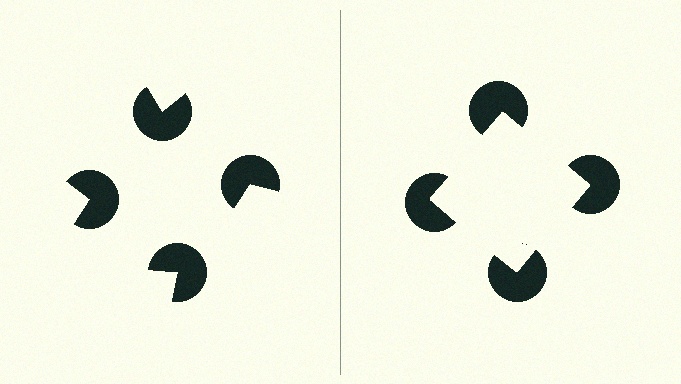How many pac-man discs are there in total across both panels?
8 — 4 on each side.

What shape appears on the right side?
An illusory square.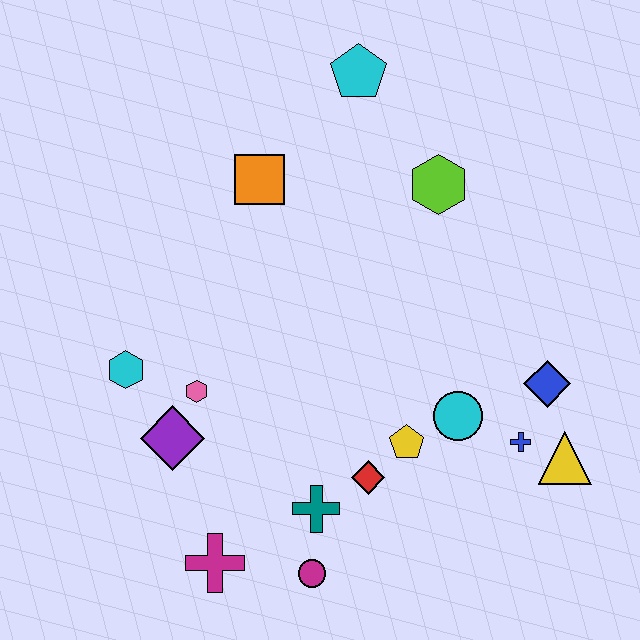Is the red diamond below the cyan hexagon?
Yes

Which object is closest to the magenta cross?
The magenta circle is closest to the magenta cross.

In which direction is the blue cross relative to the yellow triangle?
The blue cross is to the left of the yellow triangle.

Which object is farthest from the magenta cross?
The cyan pentagon is farthest from the magenta cross.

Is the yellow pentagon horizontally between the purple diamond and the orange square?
No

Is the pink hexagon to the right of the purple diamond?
Yes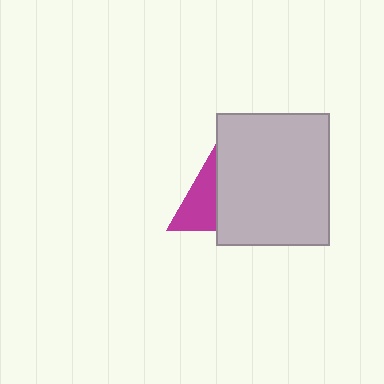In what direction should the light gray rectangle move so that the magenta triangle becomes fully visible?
The light gray rectangle should move right. That is the shortest direction to clear the overlap and leave the magenta triangle fully visible.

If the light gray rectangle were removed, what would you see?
You would see the complete magenta triangle.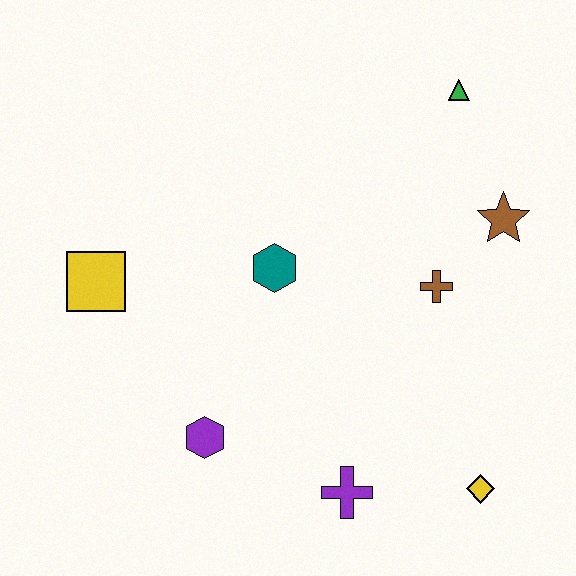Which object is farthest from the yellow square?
The yellow diamond is farthest from the yellow square.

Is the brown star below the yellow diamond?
No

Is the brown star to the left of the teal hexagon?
No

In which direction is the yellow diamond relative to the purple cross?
The yellow diamond is to the right of the purple cross.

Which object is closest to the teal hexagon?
The brown cross is closest to the teal hexagon.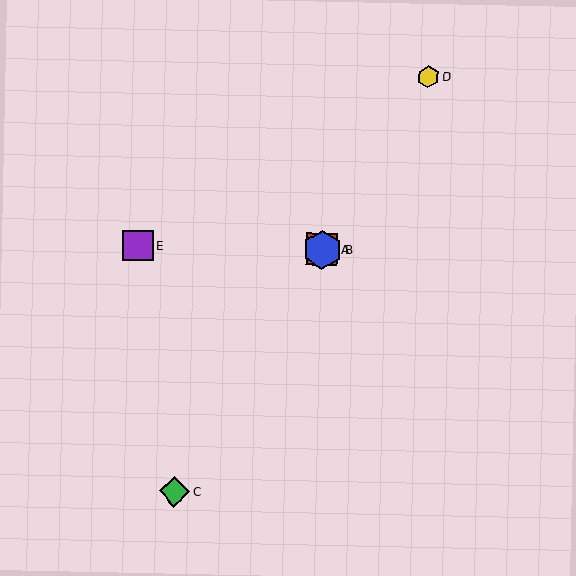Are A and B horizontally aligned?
Yes, both are at y≈249.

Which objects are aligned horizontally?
Objects A, B, E are aligned horizontally.